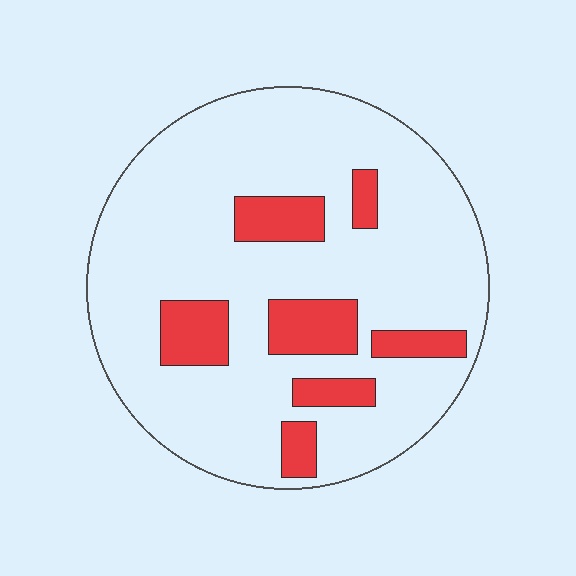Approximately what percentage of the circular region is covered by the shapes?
Approximately 20%.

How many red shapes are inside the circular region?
7.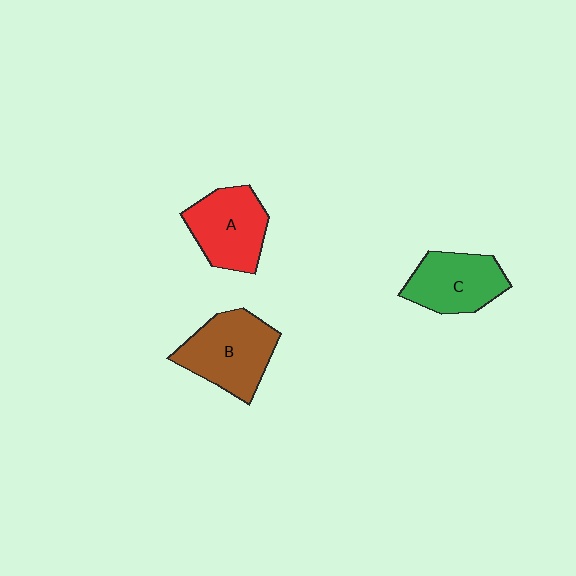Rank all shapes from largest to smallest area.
From largest to smallest: B (brown), A (red), C (green).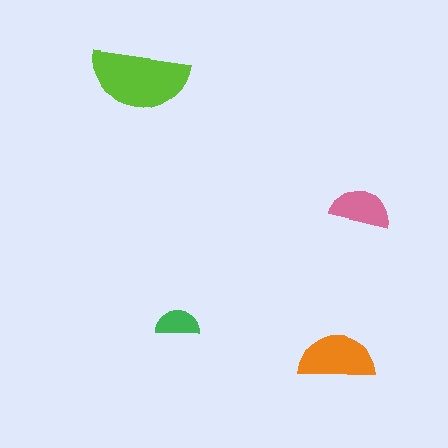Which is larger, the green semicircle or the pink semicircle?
The pink one.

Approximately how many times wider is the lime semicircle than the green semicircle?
About 2.5 times wider.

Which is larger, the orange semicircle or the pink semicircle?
The orange one.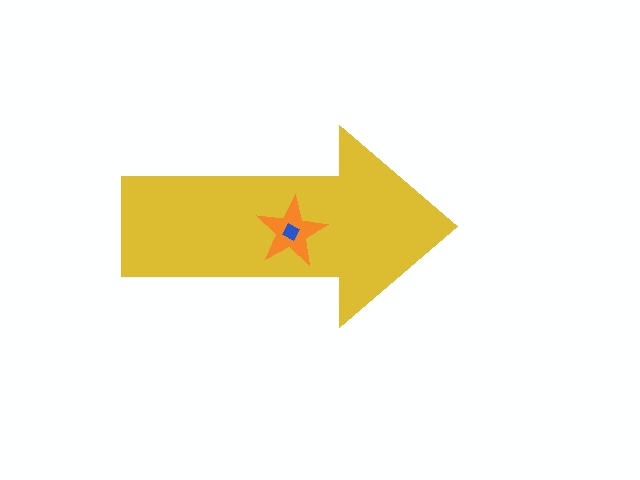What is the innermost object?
The blue diamond.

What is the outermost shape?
The yellow arrow.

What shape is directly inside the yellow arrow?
The orange star.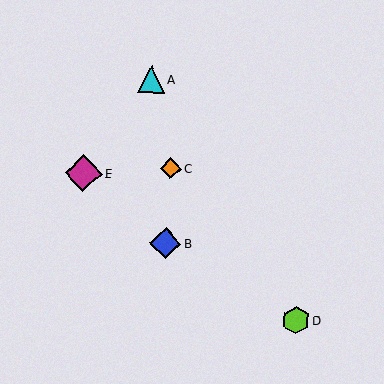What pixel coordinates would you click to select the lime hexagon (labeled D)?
Click at (296, 320) to select the lime hexagon D.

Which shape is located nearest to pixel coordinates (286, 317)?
The lime hexagon (labeled D) at (296, 320) is nearest to that location.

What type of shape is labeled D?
Shape D is a lime hexagon.